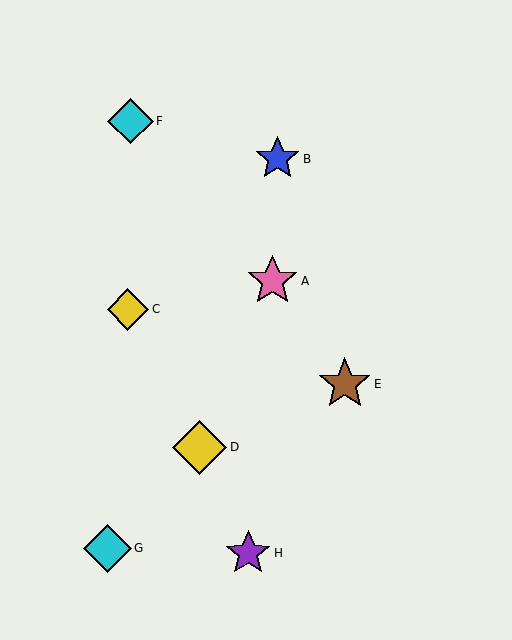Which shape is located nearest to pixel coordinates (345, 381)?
The brown star (labeled E) at (345, 384) is nearest to that location.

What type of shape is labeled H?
Shape H is a purple star.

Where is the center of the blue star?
The center of the blue star is at (277, 159).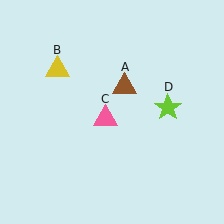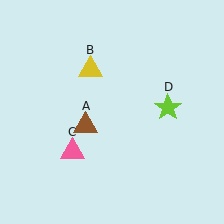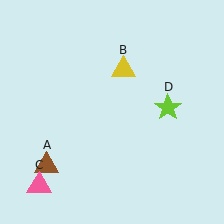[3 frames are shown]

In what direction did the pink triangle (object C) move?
The pink triangle (object C) moved down and to the left.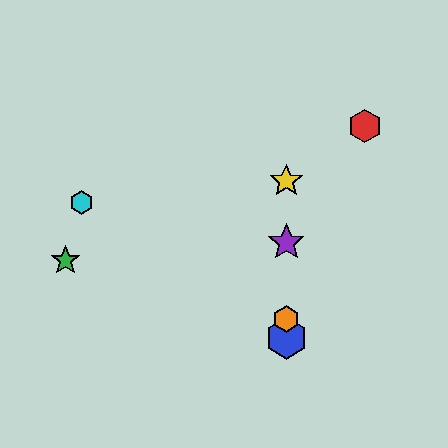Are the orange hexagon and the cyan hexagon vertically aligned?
No, the orange hexagon is at x≈286 and the cyan hexagon is at x≈82.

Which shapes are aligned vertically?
The blue hexagon, the yellow star, the purple star, the orange hexagon are aligned vertically.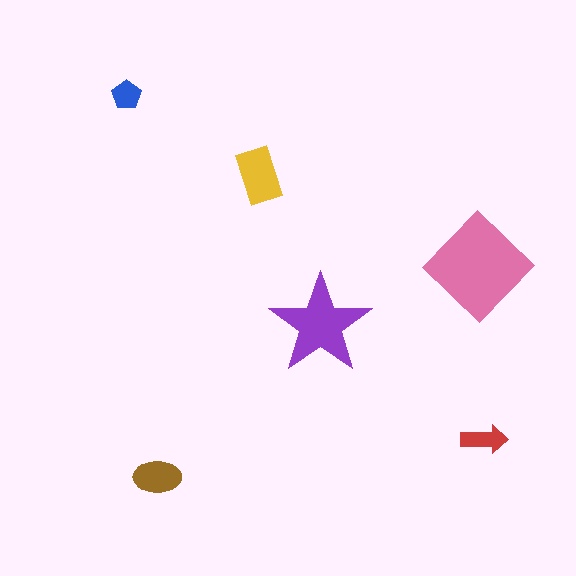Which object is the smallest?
The blue pentagon.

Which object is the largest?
The pink diamond.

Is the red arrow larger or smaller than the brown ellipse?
Smaller.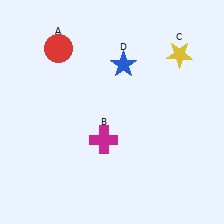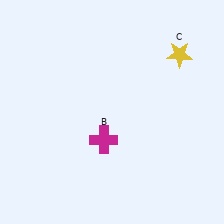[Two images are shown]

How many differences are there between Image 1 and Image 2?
There are 2 differences between the two images.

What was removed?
The blue star (D), the red circle (A) were removed in Image 2.